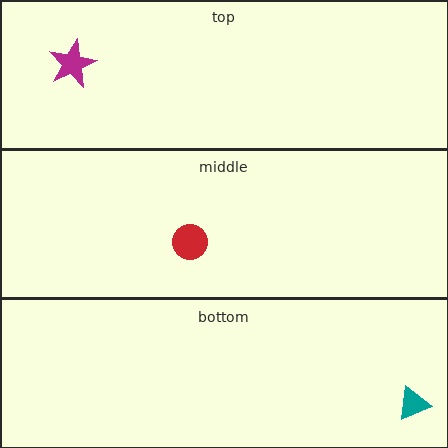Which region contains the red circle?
The middle region.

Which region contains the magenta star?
The top region.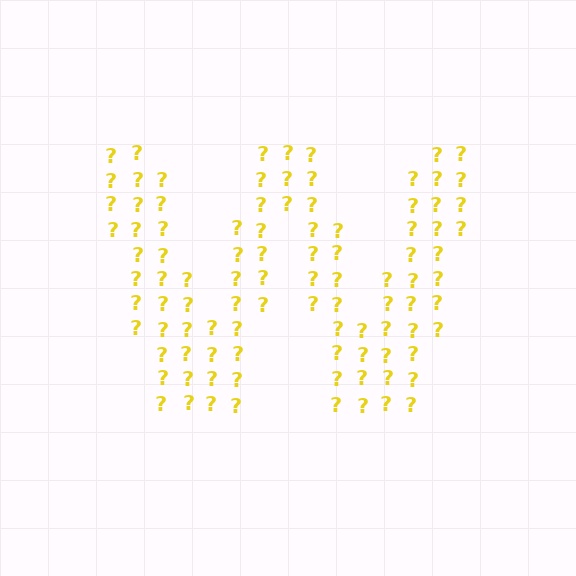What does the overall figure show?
The overall figure shows the letter W.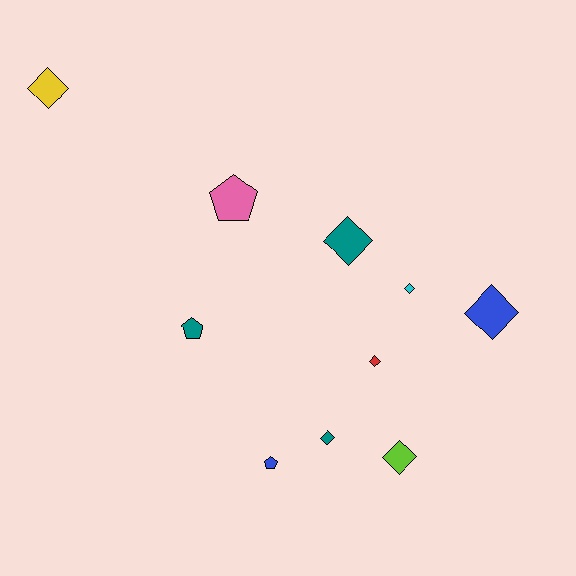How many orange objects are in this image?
There are no orange objects.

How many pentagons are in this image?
There are 3 pentagons.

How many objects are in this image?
There are 10 objects.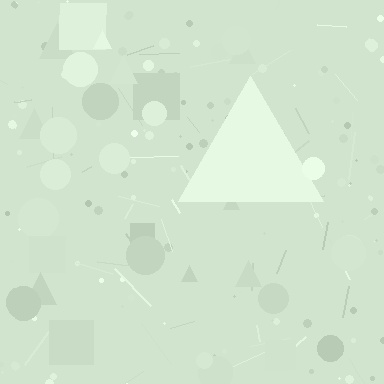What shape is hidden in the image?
A triangle is hidden in the image.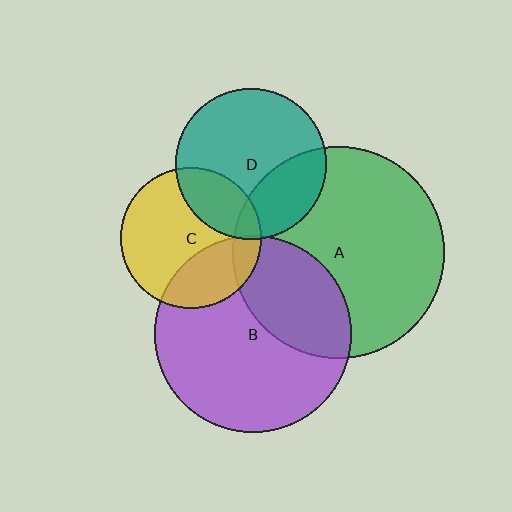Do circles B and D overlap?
Yes.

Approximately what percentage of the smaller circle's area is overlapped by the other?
Approximately 5%.